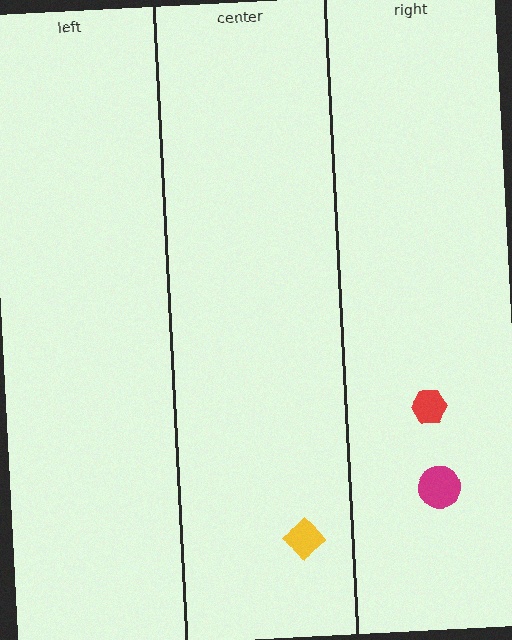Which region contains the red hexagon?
The right region.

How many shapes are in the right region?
2.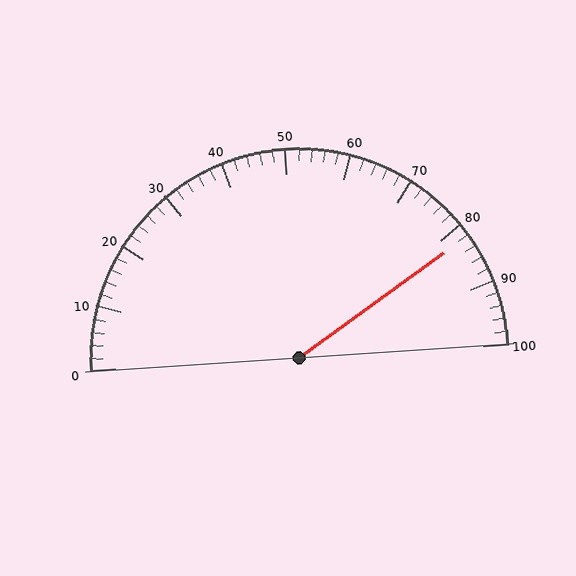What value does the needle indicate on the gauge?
The needle indicates approximately 82.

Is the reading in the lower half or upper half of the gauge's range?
The reading is in the upper half of the range (0 to 100).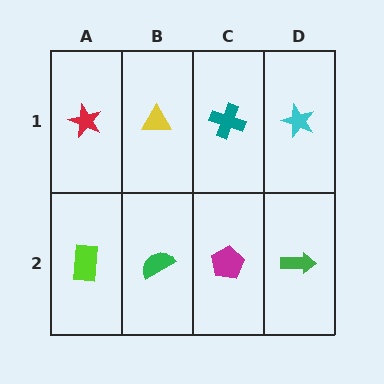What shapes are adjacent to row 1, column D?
A green arrow (row 2, column D), a teal cross (row 1, column C).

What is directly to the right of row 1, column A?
A yellow triangle.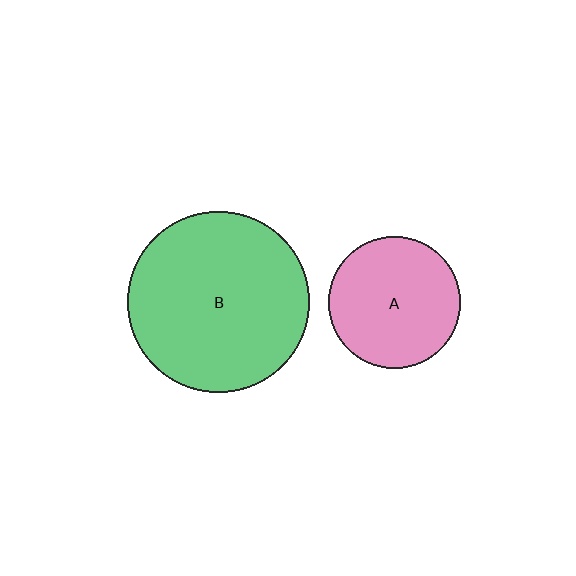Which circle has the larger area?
Circle B (green).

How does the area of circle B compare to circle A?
Approximately 1.9 times.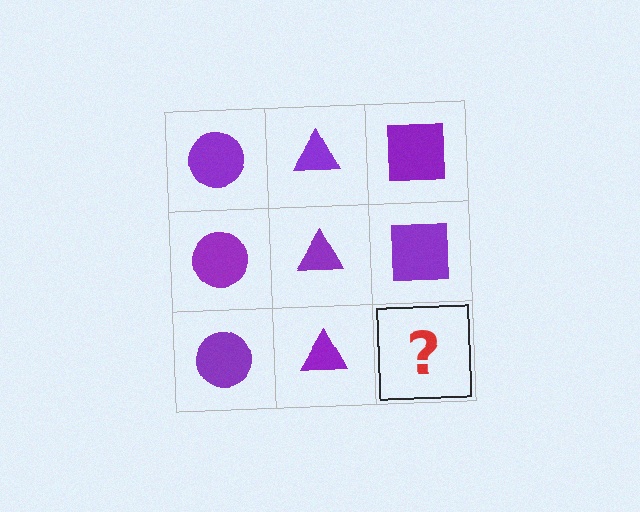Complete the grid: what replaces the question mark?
The question mark should be replaced with a purple square.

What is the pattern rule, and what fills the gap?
The rule is that each column has a consistent shape. The gap should be filled with a purple square.